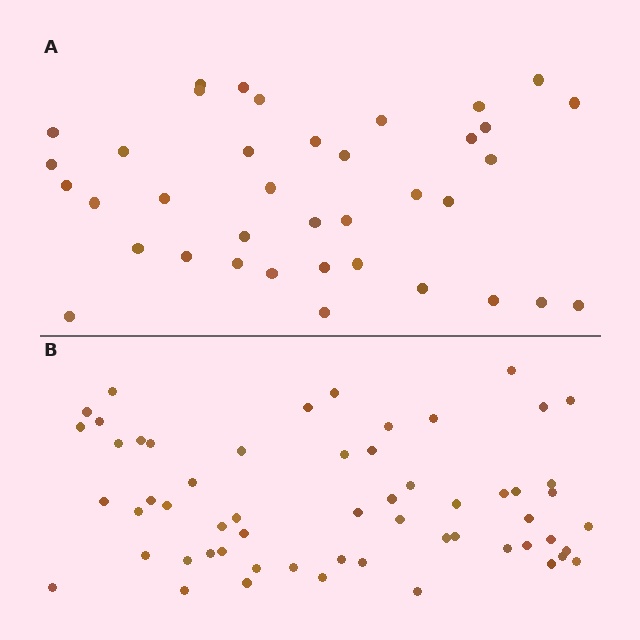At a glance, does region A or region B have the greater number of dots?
Region B (the bottom region) has more dots.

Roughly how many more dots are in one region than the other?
Region B has approximately 20 more dots than region A.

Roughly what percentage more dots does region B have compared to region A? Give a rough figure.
About 55% more.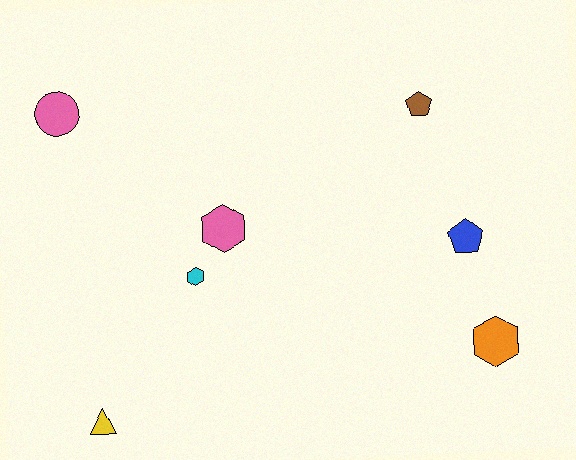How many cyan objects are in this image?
There is 1 cyan object.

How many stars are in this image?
There are no stars.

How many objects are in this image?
There are 7 objects.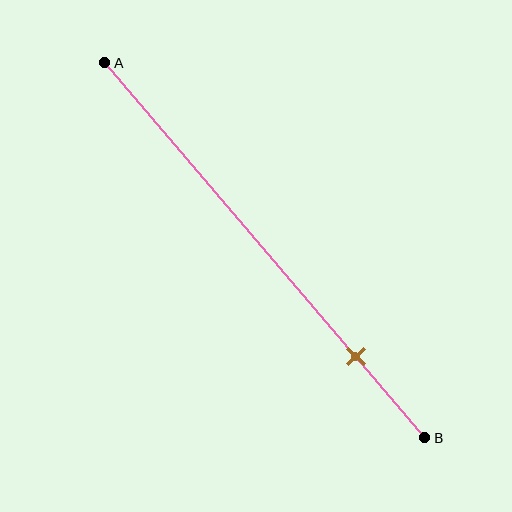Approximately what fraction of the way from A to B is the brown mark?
The brown mark is approximately 80% of the way from A to B.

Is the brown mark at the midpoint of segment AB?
No, the mark is at about 80% from A, not at the 50% midpoint.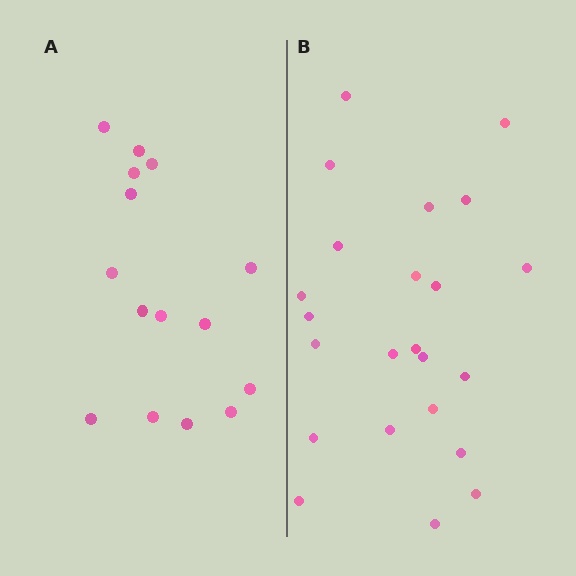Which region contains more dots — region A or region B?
Region B (the right region) has more dots.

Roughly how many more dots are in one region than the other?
Region B has roughly 8 or so more dots than region A.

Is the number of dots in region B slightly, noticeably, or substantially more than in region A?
Region B has substantially more. The ratio is roughly 1.5 to 1.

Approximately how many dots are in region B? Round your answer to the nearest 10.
About 20 dots. (The exact count is 23, which rounds to 20.)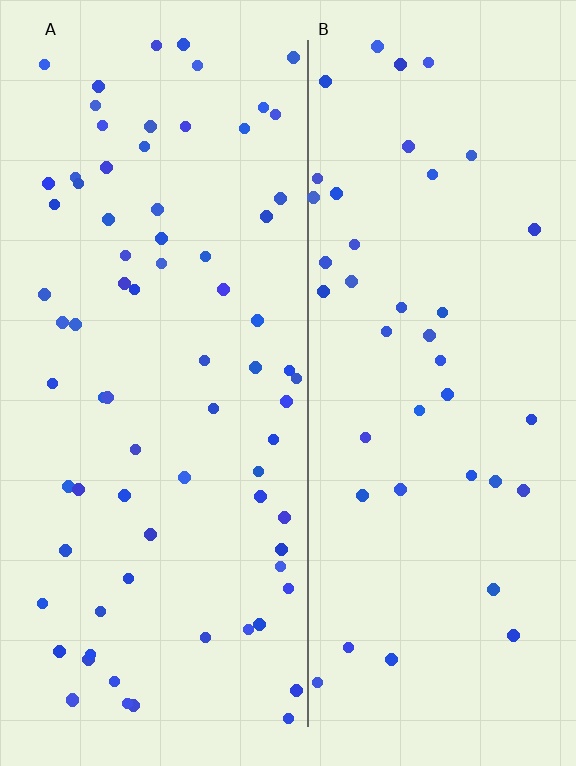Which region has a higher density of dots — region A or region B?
A (the left).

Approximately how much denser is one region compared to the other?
Approximately 1.8× — region A over region B.